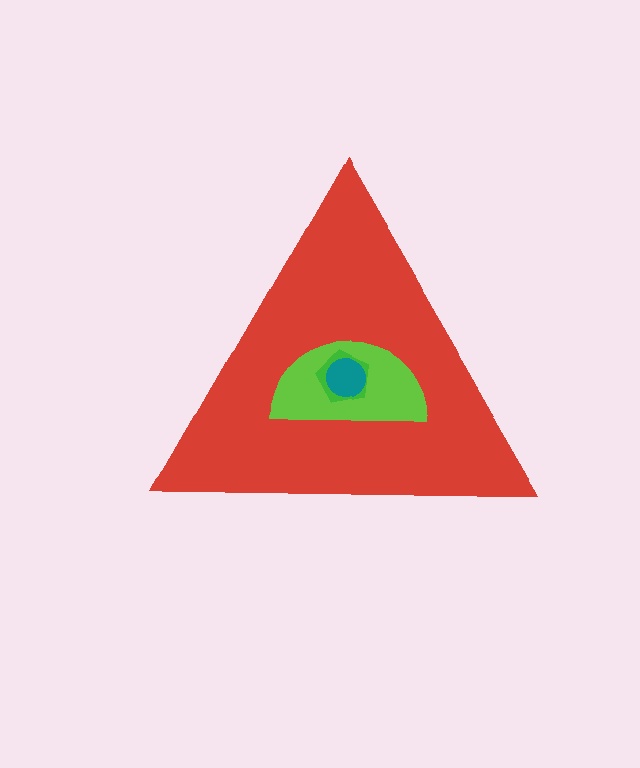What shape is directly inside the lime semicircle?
The green pentagon.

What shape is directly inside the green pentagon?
The teal circle.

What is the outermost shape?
The red triangle.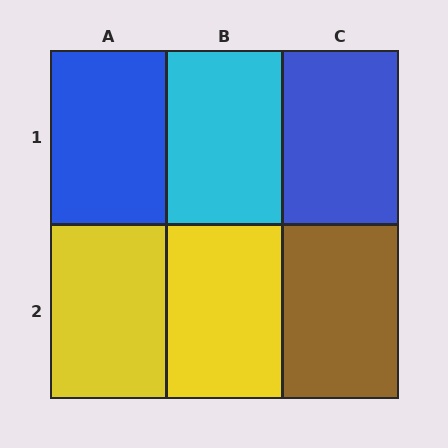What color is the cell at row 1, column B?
Cyan.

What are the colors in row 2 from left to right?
Yellow, yellow, brown.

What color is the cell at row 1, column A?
Blue.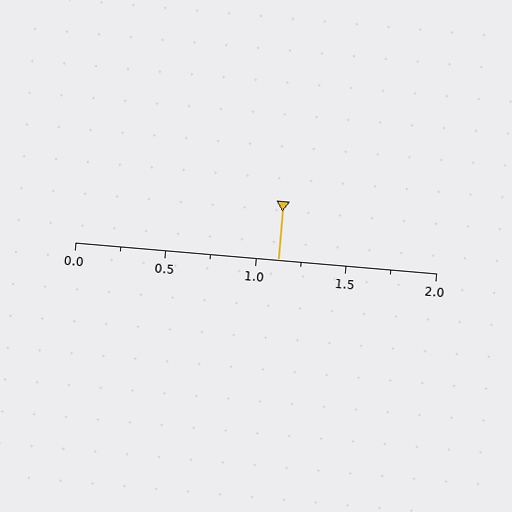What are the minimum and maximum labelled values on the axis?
The axis runs from 0.0 to 2.0.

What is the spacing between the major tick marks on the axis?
The major ticks are spaced 0.5 apart.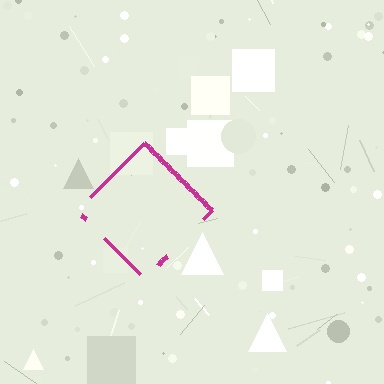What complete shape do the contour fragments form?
The contour fragments form a diamond.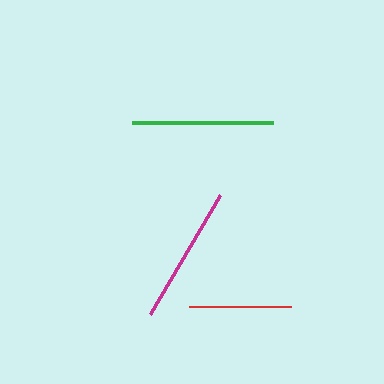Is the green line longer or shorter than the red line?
The green line is longer than the red line.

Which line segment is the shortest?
The red line is the shortest at approximately 102 pixels.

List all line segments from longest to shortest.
From longest to shortest: green, magenta, red.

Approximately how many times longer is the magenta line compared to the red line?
The magenta line is approximately 1.4 times the length of the red line.